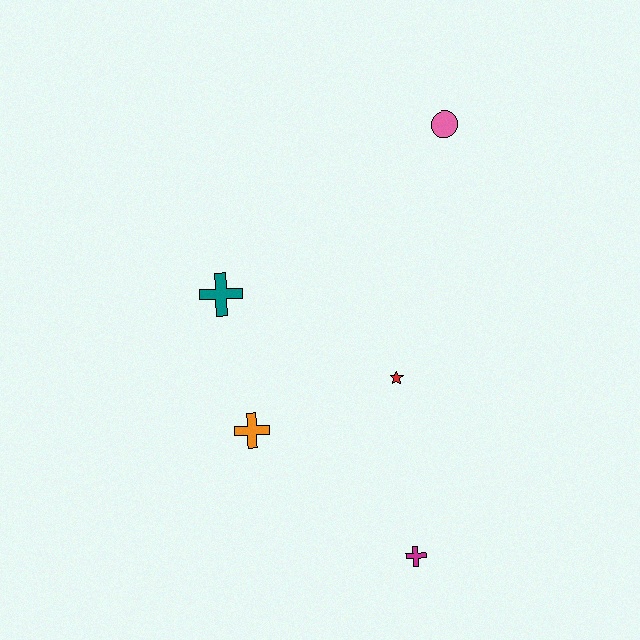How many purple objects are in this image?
There are no purple objects.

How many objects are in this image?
There are 5 objects.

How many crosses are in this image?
There are 3 crosses.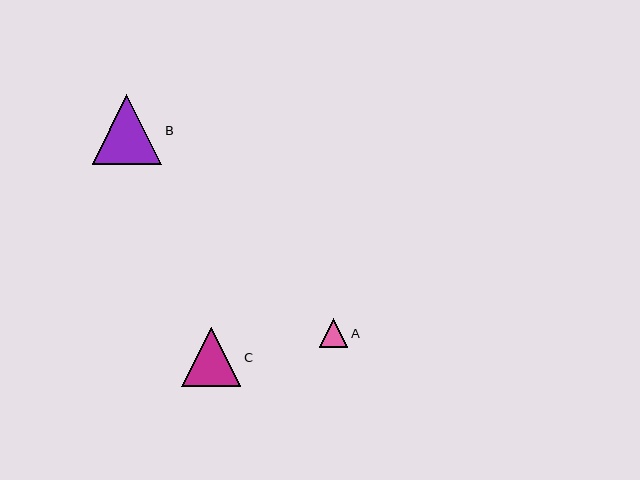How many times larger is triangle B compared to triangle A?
Triangle B is approximately 2.5 times the size of triangle A.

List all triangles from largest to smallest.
From largest to smallest: B, C, A.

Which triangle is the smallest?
Triangle A is the smallest with a size of approximately 28 pixels.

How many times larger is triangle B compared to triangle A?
Triangle B is approximately 2.5 times the size of triangle A.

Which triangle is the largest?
Triangle B is the largest with a size of approximately 70 pixels.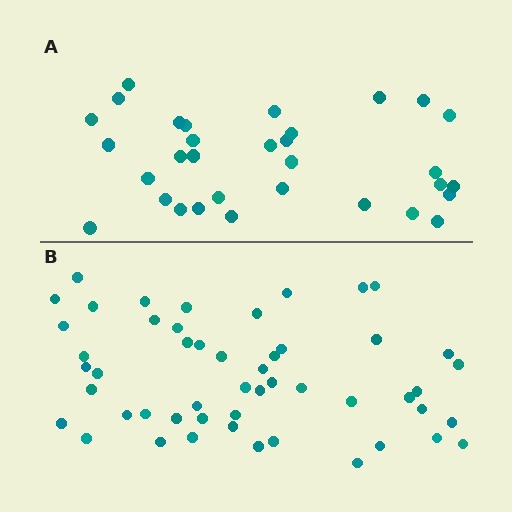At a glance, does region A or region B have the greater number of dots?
Region B (the bottom region) has more dots.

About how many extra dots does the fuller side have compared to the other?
Region B has approximately 20 more dots than region A.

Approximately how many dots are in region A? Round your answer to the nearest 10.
About 30 dots. (The exact count is 32, which rounds to 30.)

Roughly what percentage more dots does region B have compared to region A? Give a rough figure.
About 60% more.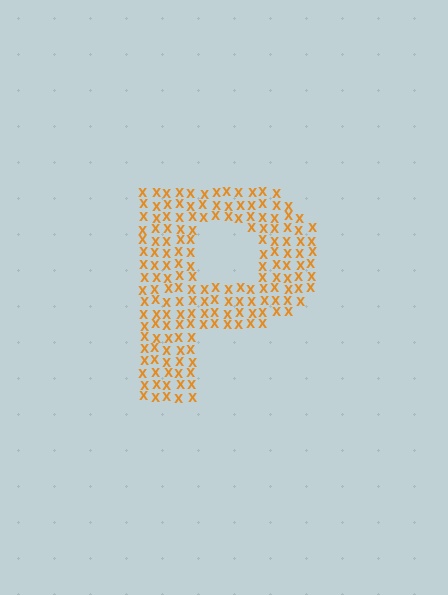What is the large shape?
The large shape is the letter P.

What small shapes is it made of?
It is made of small letter X's.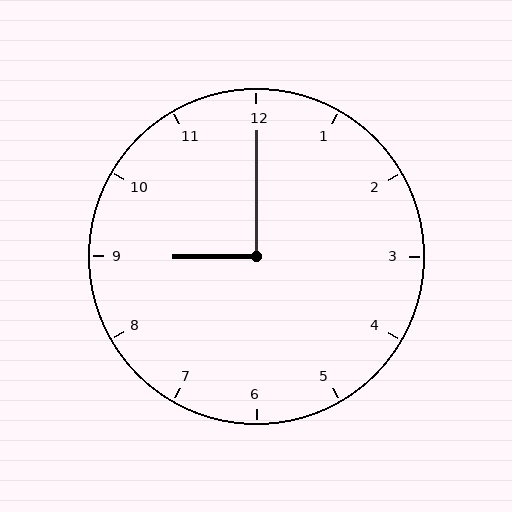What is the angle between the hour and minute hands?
Approximately 90 degrees.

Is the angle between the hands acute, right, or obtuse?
It is right.